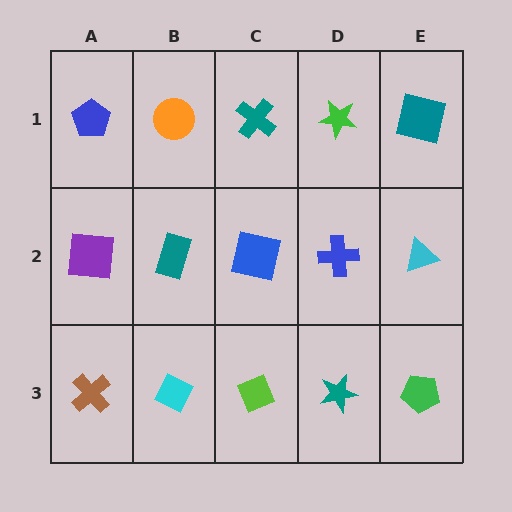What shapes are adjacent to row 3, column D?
A blue cross (row 2, column D), a lime diamond (row 3, column C), a green pentagon (row 3, column E).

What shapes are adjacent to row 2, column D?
A green star (row 1, column D), a teal star (row 3, column D), a blue square (row 2, column C), a cyan triangle (row 2, column E).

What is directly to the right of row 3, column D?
A green pentagon.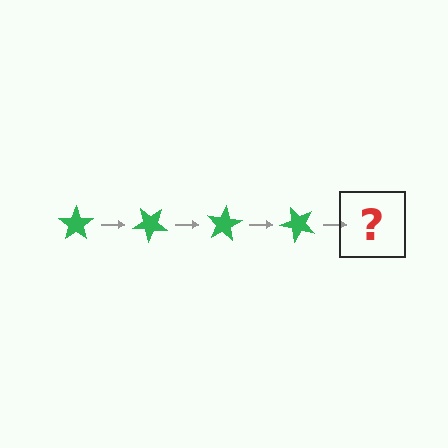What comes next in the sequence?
The next element should be a green star rotated 160 degrees.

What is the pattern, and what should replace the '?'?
The pattern is that the star rotates 40 degrees each step. The '?' should be a green star rotated 160 degrees.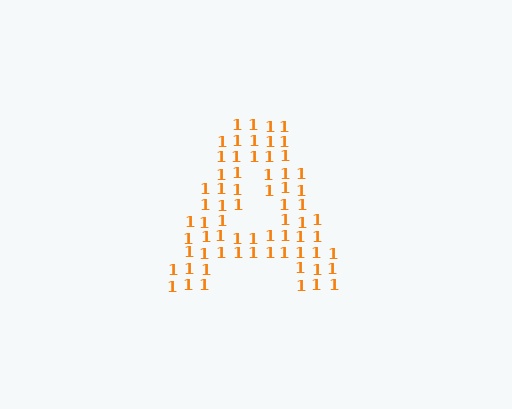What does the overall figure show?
The overall figure shows the letter A.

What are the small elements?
The small elements are digit 1's.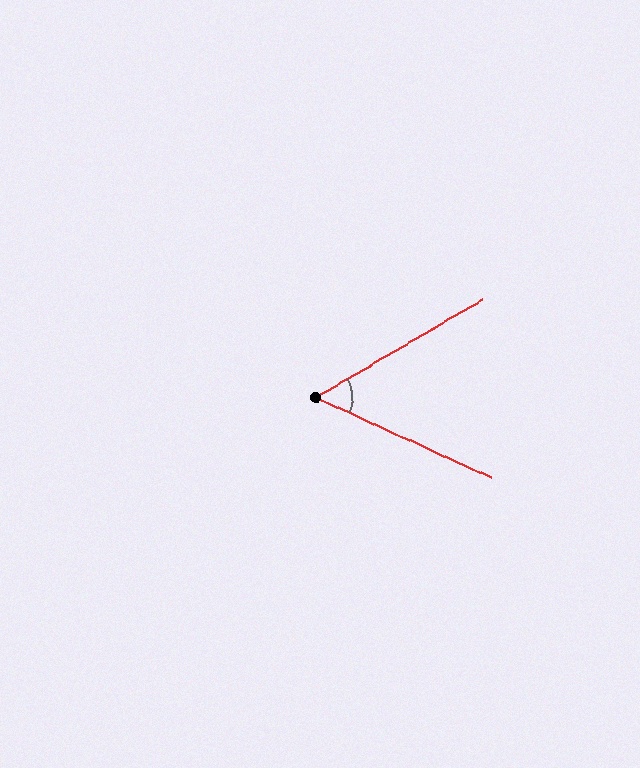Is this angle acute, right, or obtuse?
It is acute.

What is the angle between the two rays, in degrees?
Approximately 55 degrees.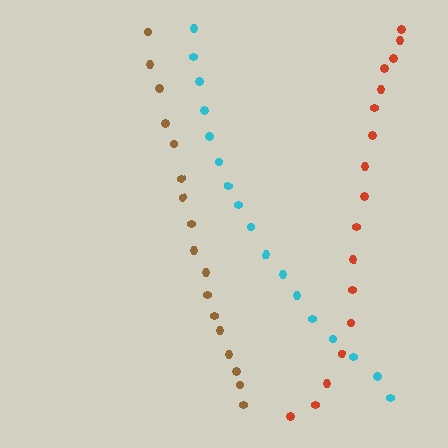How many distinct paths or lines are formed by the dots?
There are 3 distinct paths.